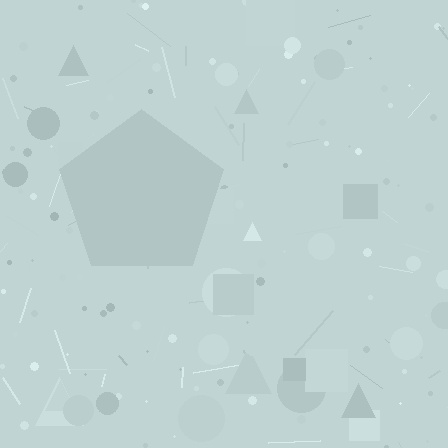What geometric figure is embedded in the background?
A pentagon is embedded in the background.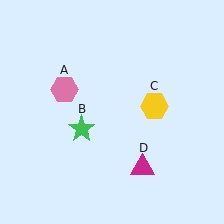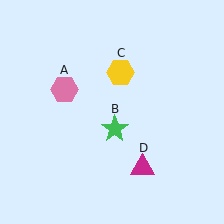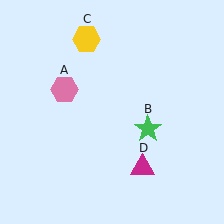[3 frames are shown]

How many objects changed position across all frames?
2 objects changed position: green star (object B), yellow hexagon (object C).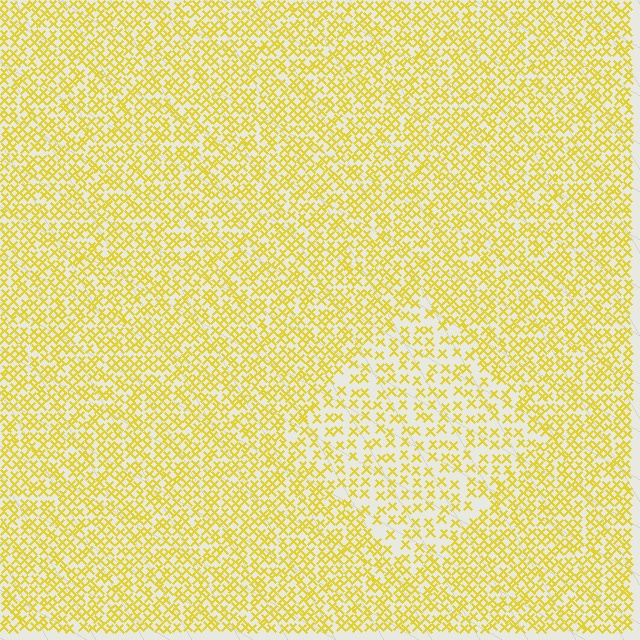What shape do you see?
I see a diamond.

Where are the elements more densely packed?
The elements are more densely packed outside the diamond boundary.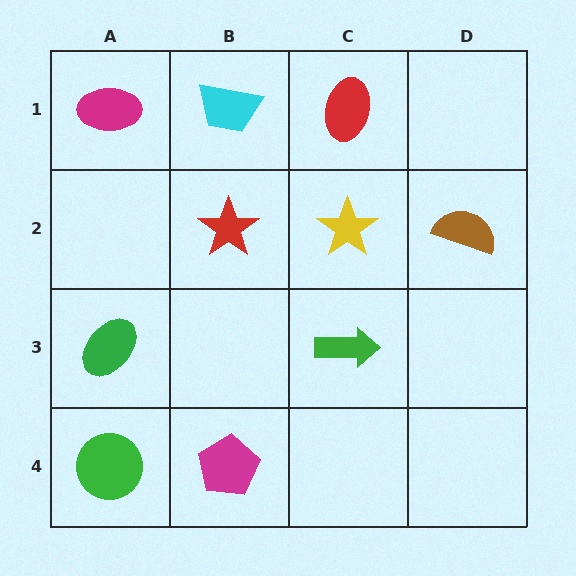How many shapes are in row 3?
2 shapes.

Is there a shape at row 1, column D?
No, that cell is empty.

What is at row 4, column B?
A magenta pentagon.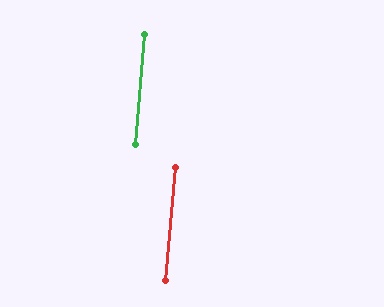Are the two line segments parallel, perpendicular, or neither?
Parallel — their directions differ by only 0.6°.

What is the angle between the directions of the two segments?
Approximately 1 degree.